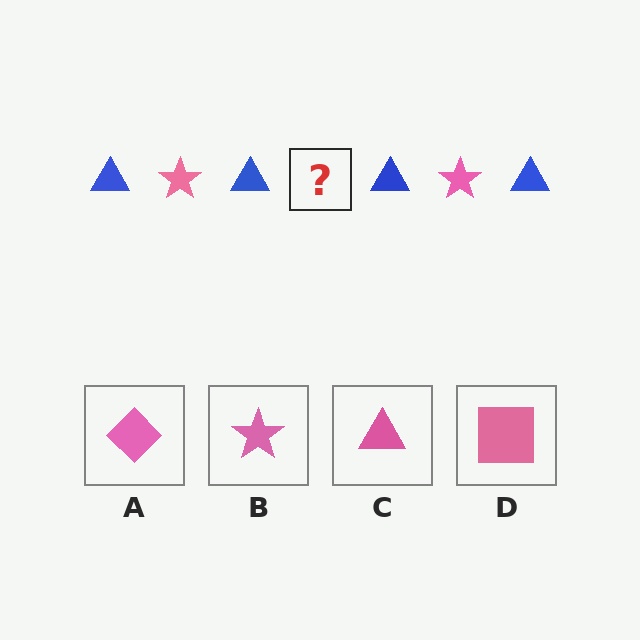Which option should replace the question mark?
Option B.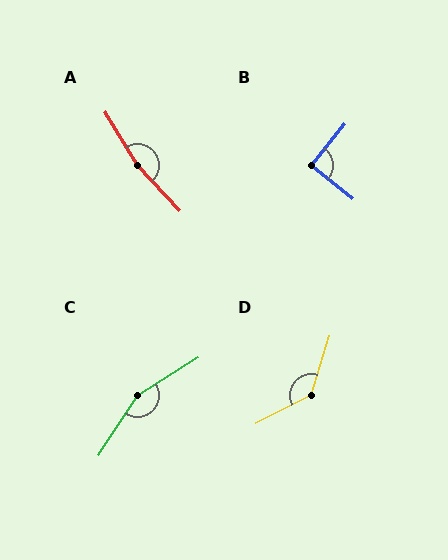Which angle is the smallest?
B, at approximately 90 degrees.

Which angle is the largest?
A, at approximately 168 degrees.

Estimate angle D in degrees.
Approximately 134 degrees.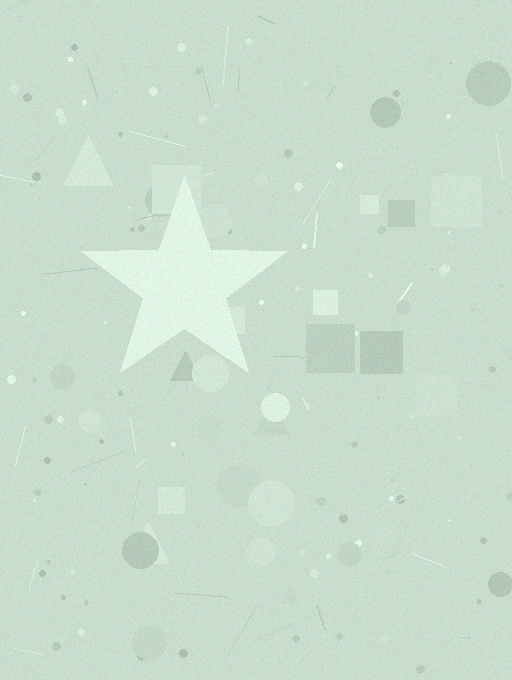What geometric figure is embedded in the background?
A star is embedded in the background.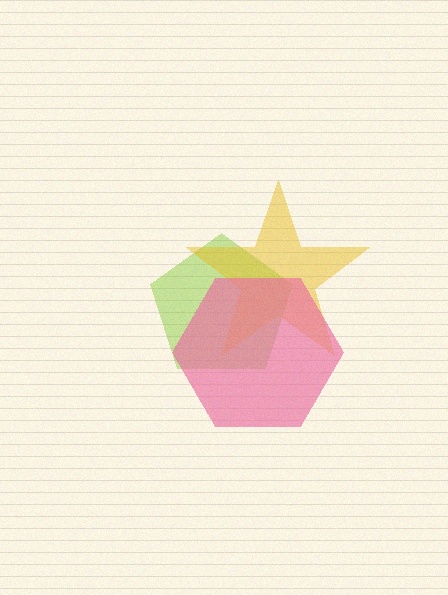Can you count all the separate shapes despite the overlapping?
Yes, there are 3 separate shapes.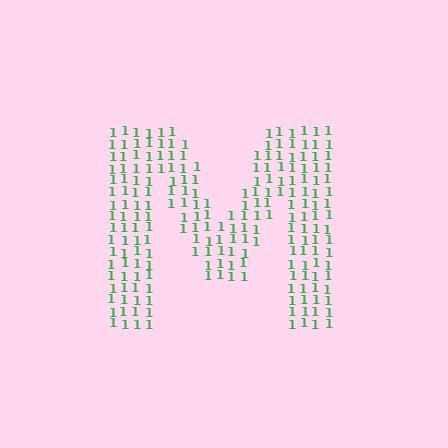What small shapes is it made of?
It is made of small digit 1's.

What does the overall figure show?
The overall figure shows the letter M.